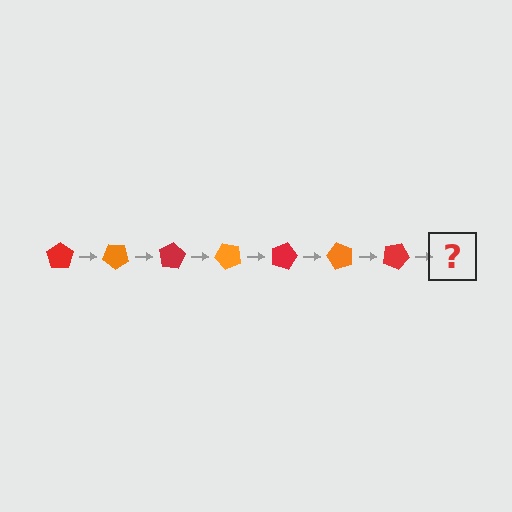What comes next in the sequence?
The next element should be an orange pentagon, rotated 280 degrees from the start.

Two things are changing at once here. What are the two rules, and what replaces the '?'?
The two rules are that it rotates 40 degrees each step and the color cycles through red and orange. The '?' should be an orange pentagon, rotated 280 degrees from the start.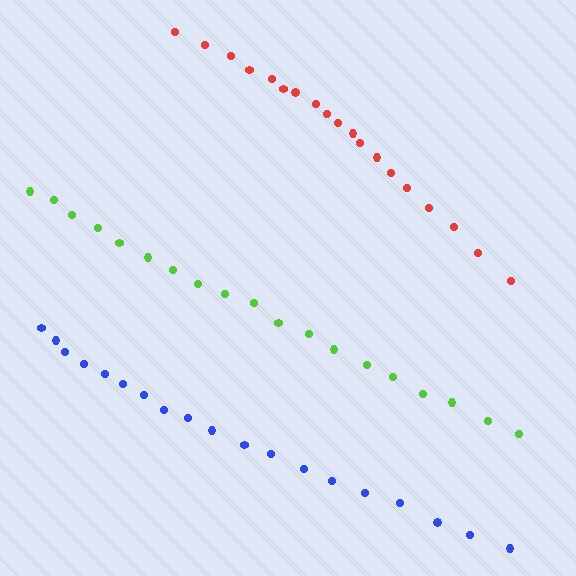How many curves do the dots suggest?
There are 3 distinct paths.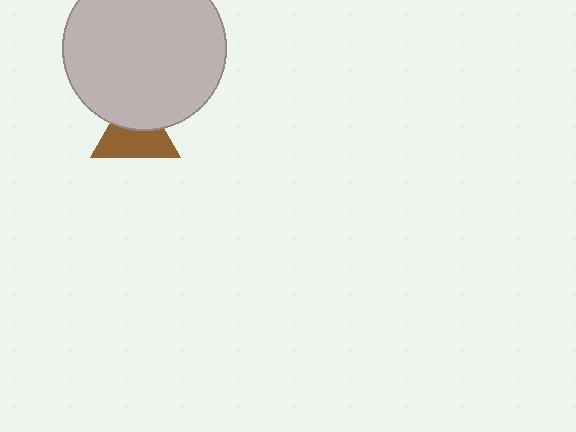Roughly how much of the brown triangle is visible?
About half of it is visible (roughly 59%).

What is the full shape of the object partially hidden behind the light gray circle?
The partially hidden object is a brown triangle.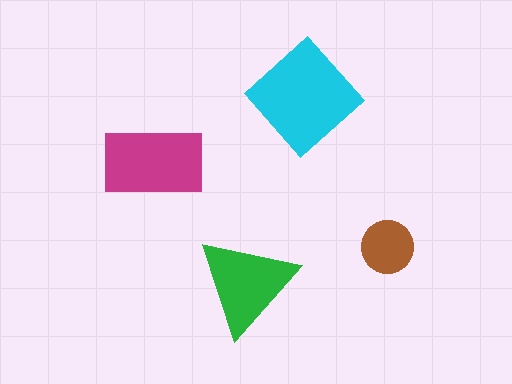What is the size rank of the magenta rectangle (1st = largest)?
2nd.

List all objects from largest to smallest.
The cyan diamond, the magenta rectangle, the green triangle, the brown circle.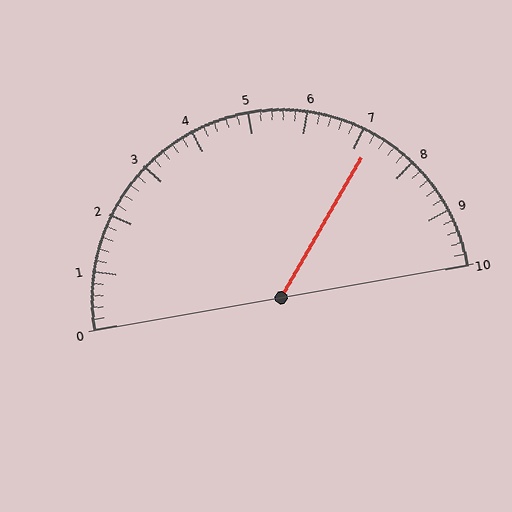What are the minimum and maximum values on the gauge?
The gauge ranges from 0 to 10.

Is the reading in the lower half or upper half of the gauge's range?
The reading is in the upper half of the range (0 to 10).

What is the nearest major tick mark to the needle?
The nearest major tick mark is 7.